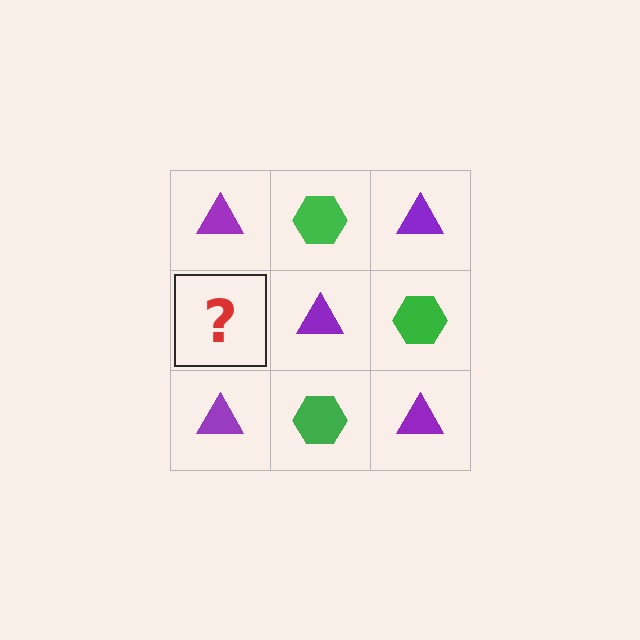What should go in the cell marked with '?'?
The missing cell should contain a green hexagon.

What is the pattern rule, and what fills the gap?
The rule is that it alternates purple triangle and green hexagon in a checkerboard pattern. The gap should be filled with a green hexagon.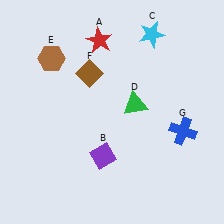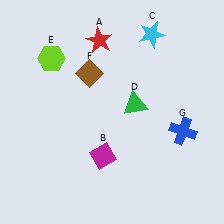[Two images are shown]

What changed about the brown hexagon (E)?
In Image 1, E is brown. In Image 2, it changed to lime.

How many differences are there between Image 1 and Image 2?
There are 2 differences between the two images.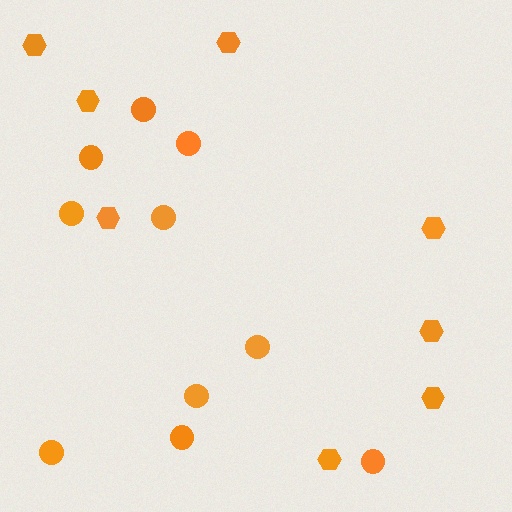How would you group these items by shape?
There are 2 groups: one group of circles (10) and one group of hexagons (8).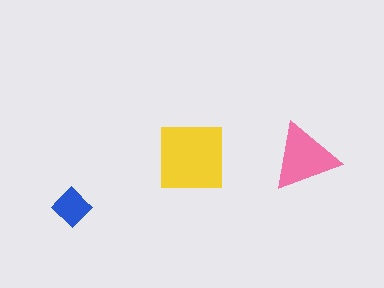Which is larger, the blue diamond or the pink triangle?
The pink triangle.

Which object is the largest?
The yellow square.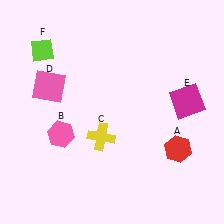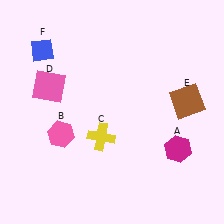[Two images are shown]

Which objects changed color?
A changed from red to magenta. E changed from magenta to brown. F changed from lime to blue.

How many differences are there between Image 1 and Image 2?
There are 3 differences between the two images.